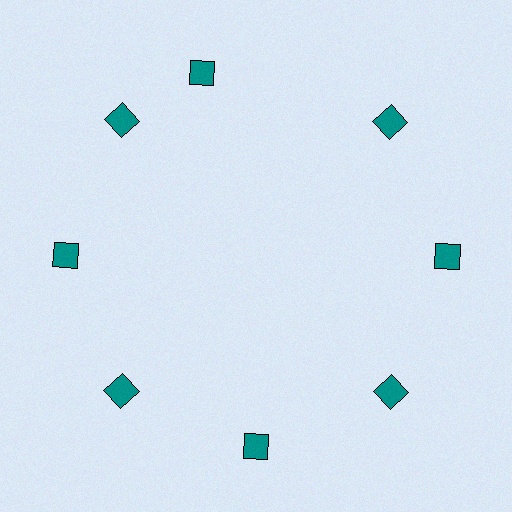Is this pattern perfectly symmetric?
No. The 8 teal diamonds are arranged in a ring, but one element near the 12 o'clock position is rotated out of alignment along the ring, breaking the 8-fold rotational symmetry.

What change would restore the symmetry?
The symmetry would be restored by rotating it back into even spacing with its neighbors so that all 8 diamonds sit at equal angles and equal distance from the center.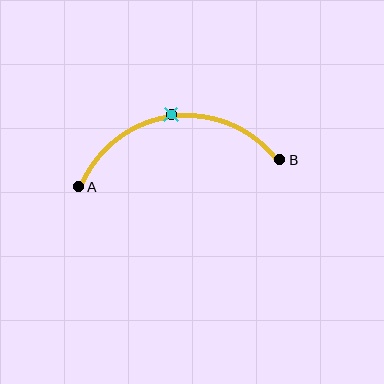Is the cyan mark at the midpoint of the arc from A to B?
Yes. The cyan mark lies on the arc at equal arc-length from both A and B — it is the arc midpoint.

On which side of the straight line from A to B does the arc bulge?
The arc bulges above the straight line connecting A and B.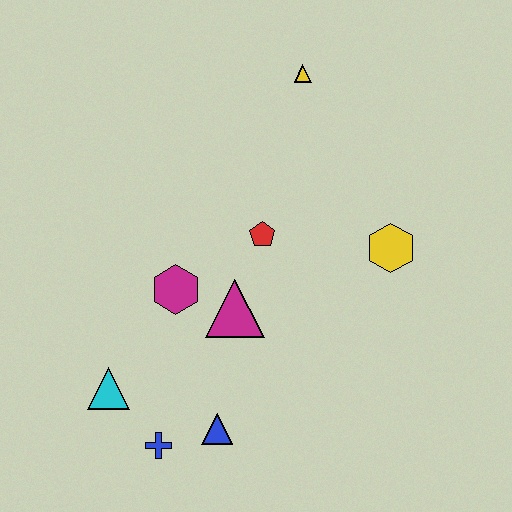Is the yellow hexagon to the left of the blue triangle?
No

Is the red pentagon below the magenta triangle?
No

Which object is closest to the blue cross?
The blue triangle is closest to the blue cross.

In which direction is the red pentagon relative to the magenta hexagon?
The red pentagon is to the right of the magenta hexagon.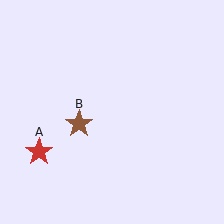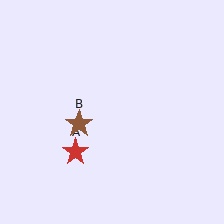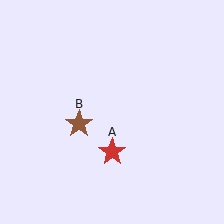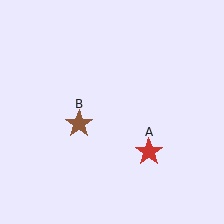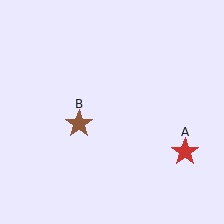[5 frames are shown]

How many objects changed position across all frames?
1 object changed position: red star (object A).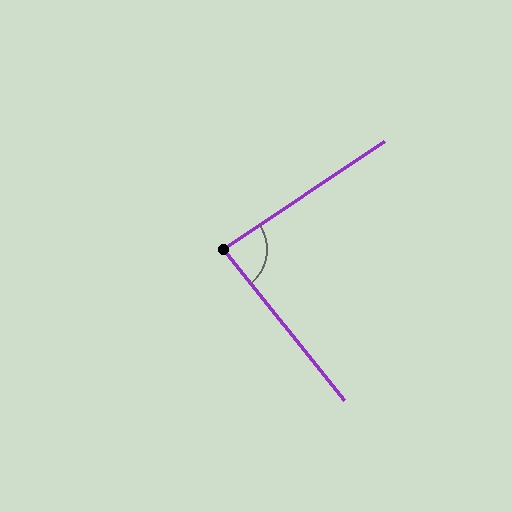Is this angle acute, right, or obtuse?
It is acute.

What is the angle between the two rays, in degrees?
Approximately 85 degrees.